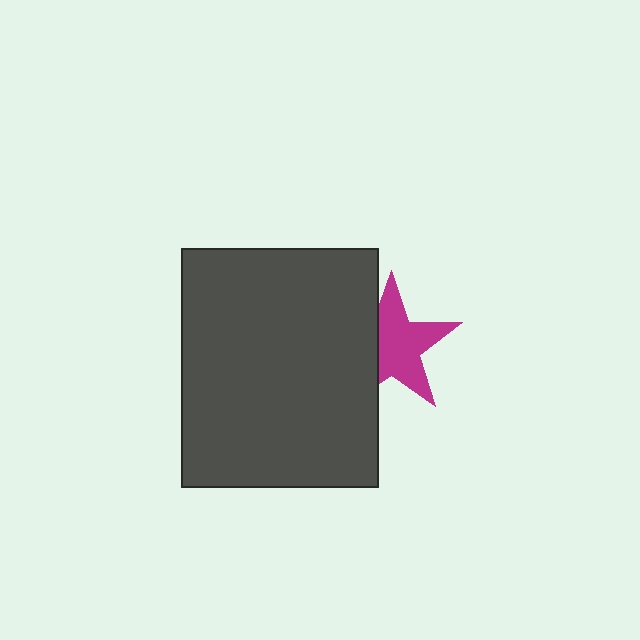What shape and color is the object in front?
The object in front is a dark gray rectangle.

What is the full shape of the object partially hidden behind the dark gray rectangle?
The partially hidden object is a magenta star.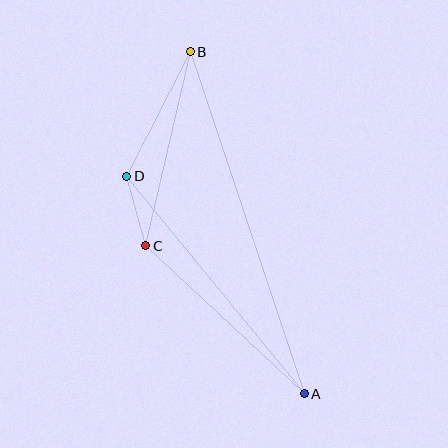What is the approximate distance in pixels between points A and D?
The distance between A and D is approximately 281 pixels.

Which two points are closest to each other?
Points C and D are closest to each other.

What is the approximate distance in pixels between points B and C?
The distance between B and C is approximately 199 pixels.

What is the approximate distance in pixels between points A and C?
The distance between A and C is approximately 217 pixels.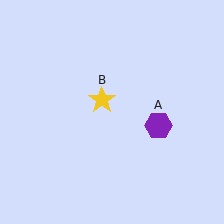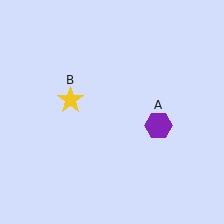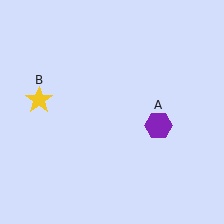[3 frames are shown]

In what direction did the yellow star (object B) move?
The yellow star (object B) moved left.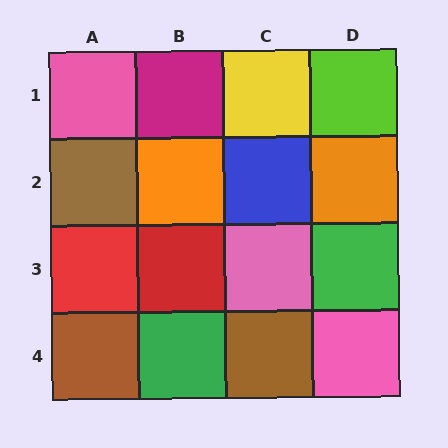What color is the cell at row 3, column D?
Green.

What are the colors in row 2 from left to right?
Brown, orange, blue, orange.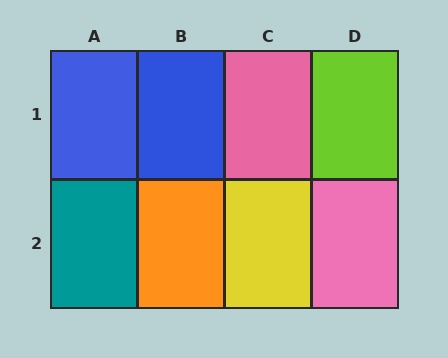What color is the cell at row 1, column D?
Lime.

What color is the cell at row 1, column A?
Blue.